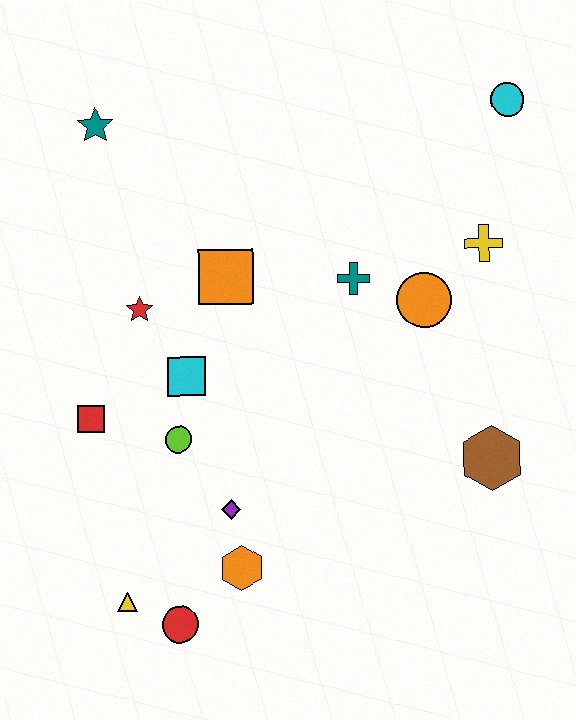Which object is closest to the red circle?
The yellow triangle is closest to the red circle.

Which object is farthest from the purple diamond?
The cyan circle is farthest from the purple diamond.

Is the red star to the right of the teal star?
Yes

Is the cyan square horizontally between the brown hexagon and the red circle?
Yes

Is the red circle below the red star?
Yes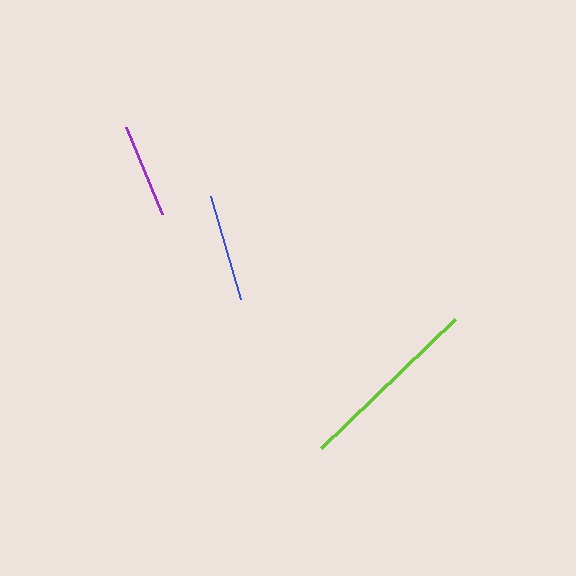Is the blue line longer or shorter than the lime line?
The lime line is longer than the blue line.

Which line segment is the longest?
The lime line is the longest at approximately 186 pixels.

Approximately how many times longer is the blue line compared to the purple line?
The blue line is approximately 1.1 times the length of the purple line.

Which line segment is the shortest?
The purple line is the shortest at approximately 94 pixels.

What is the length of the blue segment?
The blue segment is approximately 108 pixels long.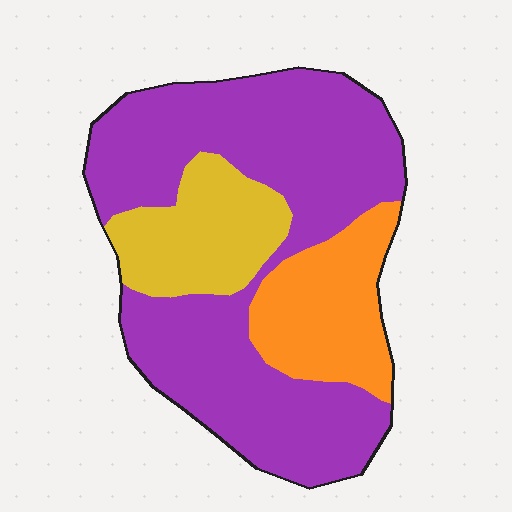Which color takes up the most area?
Purple, at roughly 65%.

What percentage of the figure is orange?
Orange covers around 20% of the figure.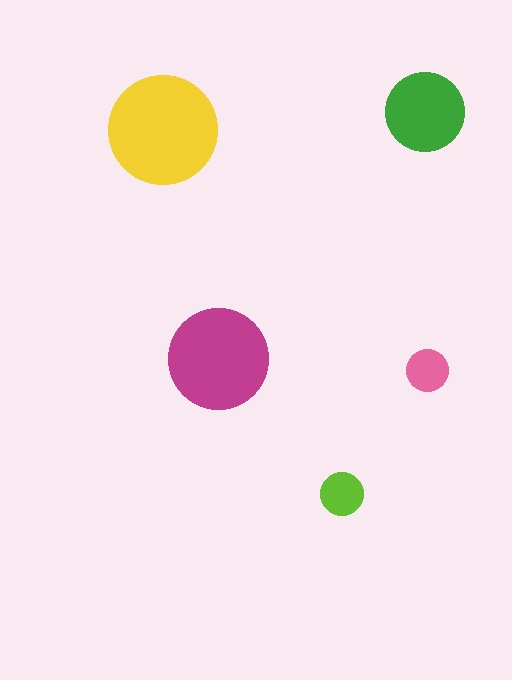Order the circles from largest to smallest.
the yellow one, the magenta one, the green one, the lime one, the pink one.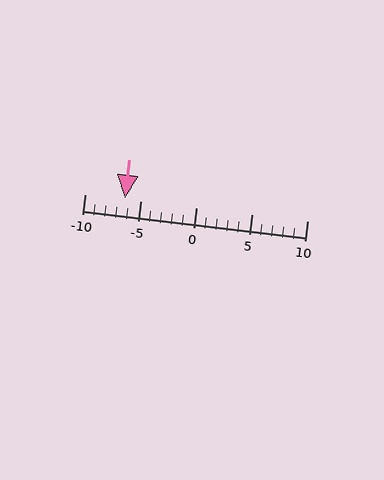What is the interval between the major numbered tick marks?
The major tick marks are spaced 5 units apart.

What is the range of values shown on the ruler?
The ruler shows values from -10 to 10.